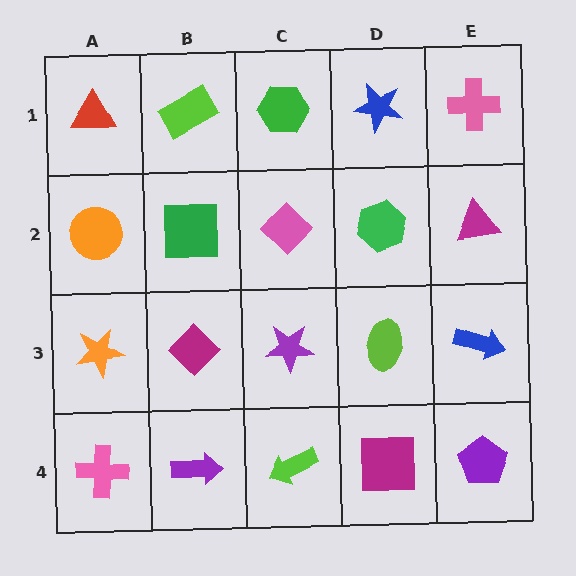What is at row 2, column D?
A green hexagon.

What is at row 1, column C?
A green hexagon.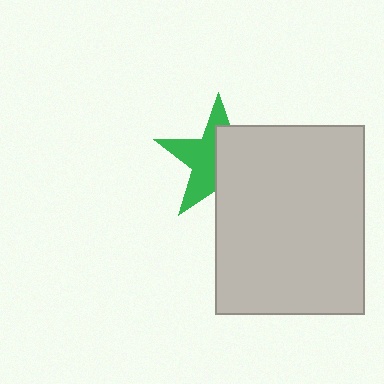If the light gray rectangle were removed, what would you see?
You would see the complete green star.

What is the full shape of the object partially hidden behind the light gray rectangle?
The partially hidden object is a green star.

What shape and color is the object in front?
The object in front is a light gray rectangle.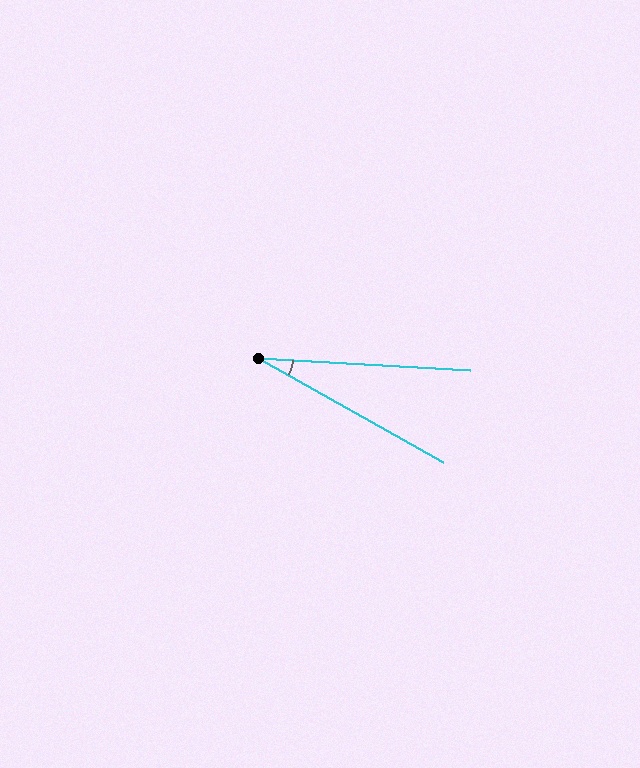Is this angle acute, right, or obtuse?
It is acute.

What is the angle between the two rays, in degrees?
Approximately 26 degrees.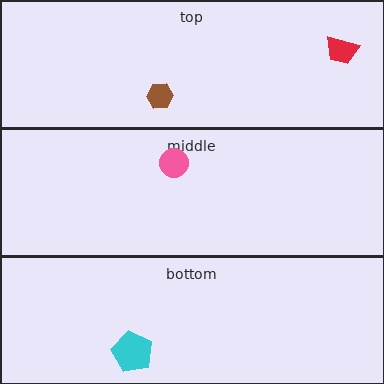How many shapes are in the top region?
2.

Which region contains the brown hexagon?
The top region.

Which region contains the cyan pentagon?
The bottom region.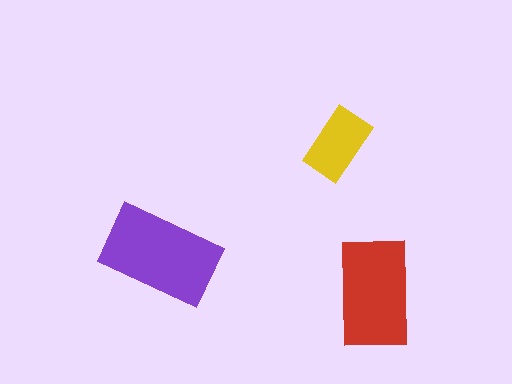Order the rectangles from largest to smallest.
the purple one, the red one, the yellow one.